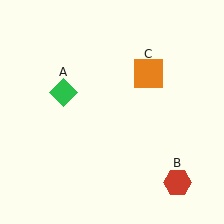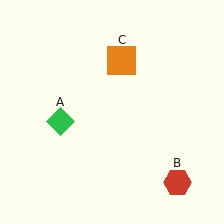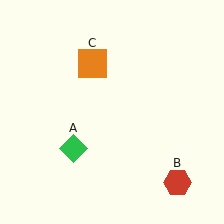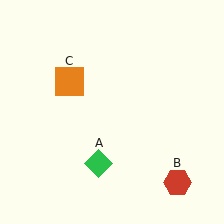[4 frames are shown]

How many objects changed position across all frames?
2 objects changed position: green diamond (object A), orange square (object C).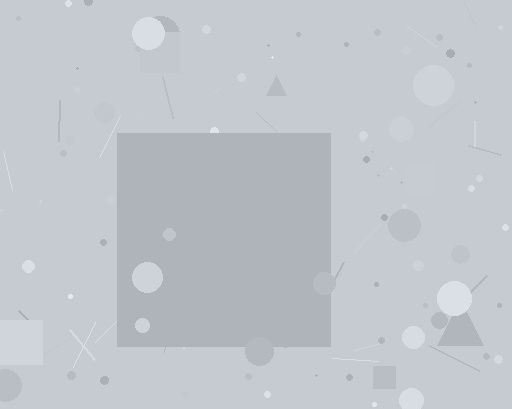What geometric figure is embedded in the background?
A square is embedded in the background.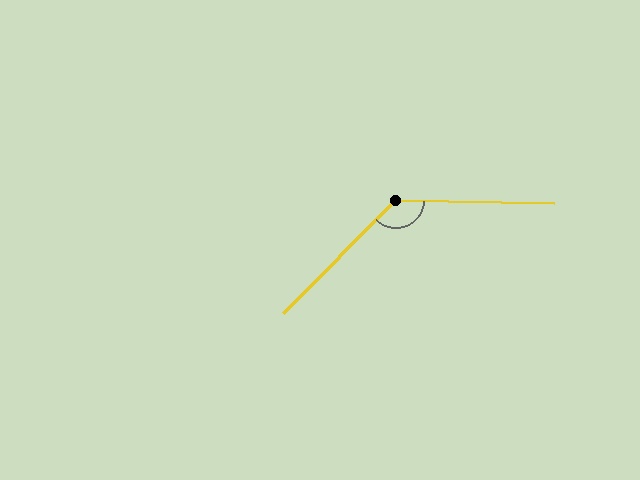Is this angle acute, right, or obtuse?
It is obtuse.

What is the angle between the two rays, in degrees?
Approximately 134 degrees.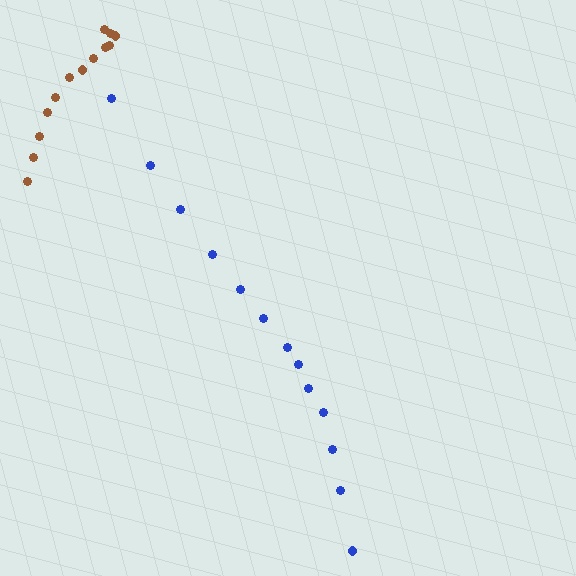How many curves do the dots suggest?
There are 2 distinct paths.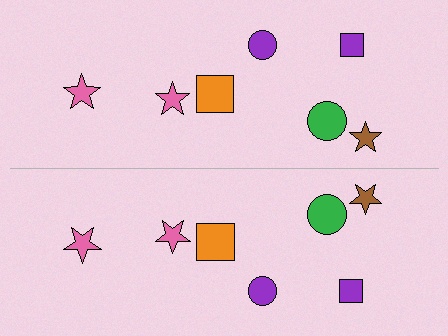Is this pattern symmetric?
Yes, this pattern has bilateral (reflection) symmetry.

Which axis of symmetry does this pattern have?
The pattern has a horizontal axis of symmetry running through the center of the image.